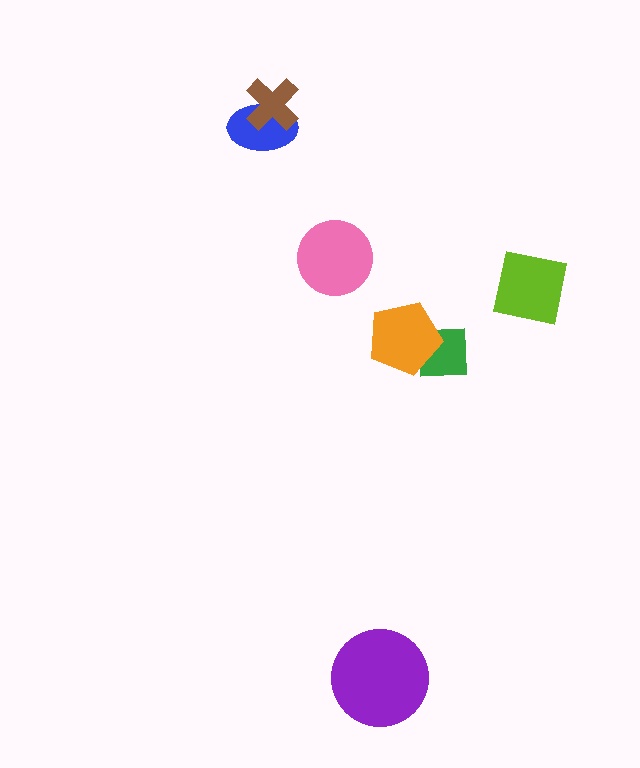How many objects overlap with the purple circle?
0 objects overlap with the purple circle.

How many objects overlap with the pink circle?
0 objects overlap with the pink circle.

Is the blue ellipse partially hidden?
Yes, it is partially covered by another shape.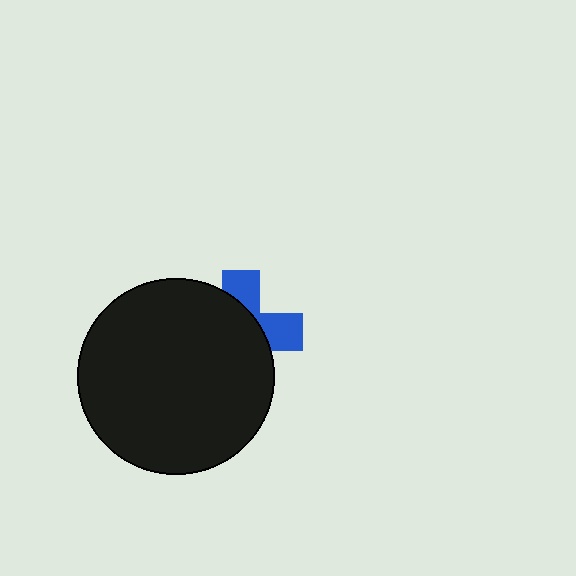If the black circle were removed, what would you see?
You would see the complete blue cross.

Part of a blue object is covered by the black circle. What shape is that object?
It is a cross.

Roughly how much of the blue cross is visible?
A small part of it is visible (roughly 35%).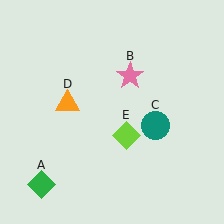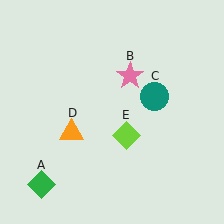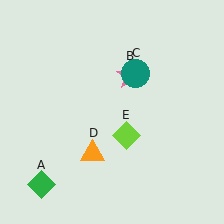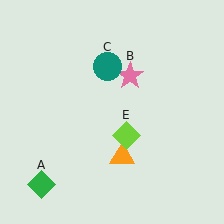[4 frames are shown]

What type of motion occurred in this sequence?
The teal circle (object C), orange triangle (object D) rotated counterclockwise around the center of the scene.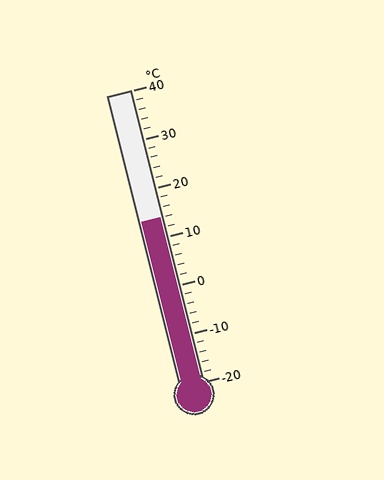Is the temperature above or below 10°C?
The temperature is above 10°C.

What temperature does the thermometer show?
The thermometer shows approximately 14°C.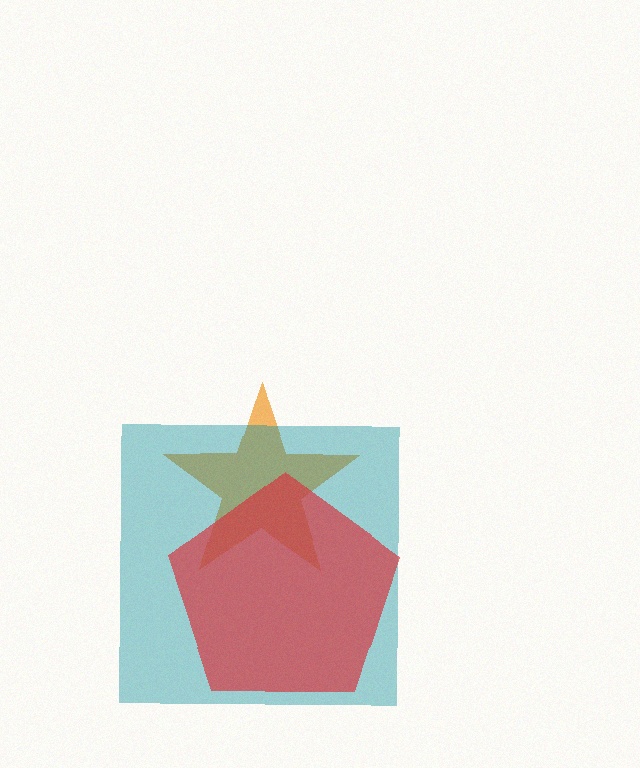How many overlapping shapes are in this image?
There are 3 overlapping shapes in the image.